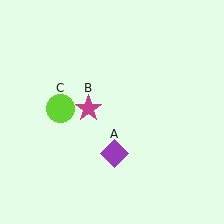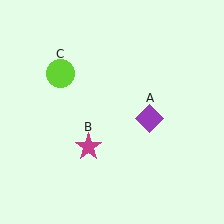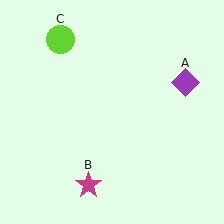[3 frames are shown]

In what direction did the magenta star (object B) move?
The magenta star (object B) moved down.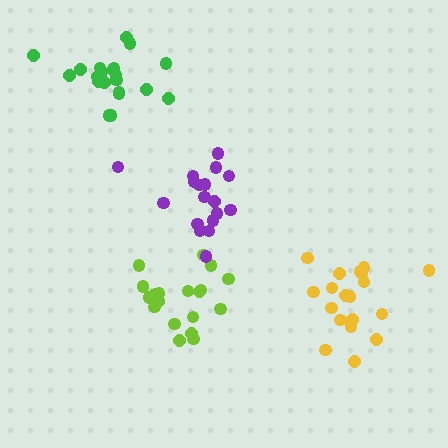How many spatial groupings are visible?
There are 4 spatial groupings.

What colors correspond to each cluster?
The clusters are colored: green, yellow, lime, purple.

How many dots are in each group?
Group 1: 21 dots, Group 2: 19 dots, Group 3: 19 dots, Group 4: 18 dots (77 total).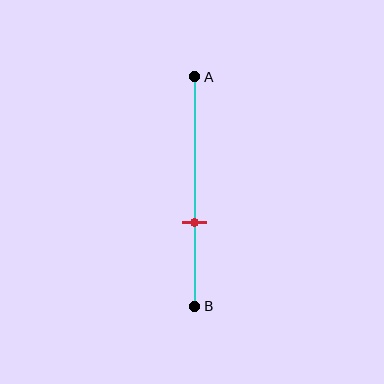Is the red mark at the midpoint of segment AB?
No, the mark is at about 65% from A, not at the 50% midpoint.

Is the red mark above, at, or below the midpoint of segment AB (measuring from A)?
The red mark is below the midpoint of segment AB.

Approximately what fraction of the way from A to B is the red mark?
The red mark is approximately 65% of the way from A to B.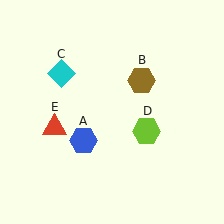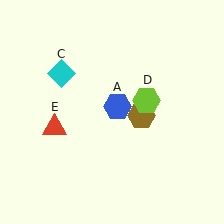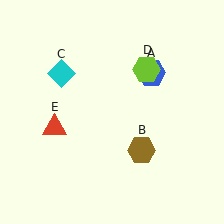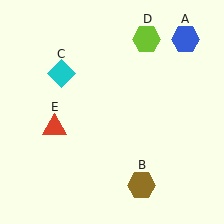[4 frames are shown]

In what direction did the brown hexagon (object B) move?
The brown hexagon (object B) moved down.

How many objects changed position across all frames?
3 objects changed position: blue hexagon (object A), brown hexagon (object B), lime hexagon (object D).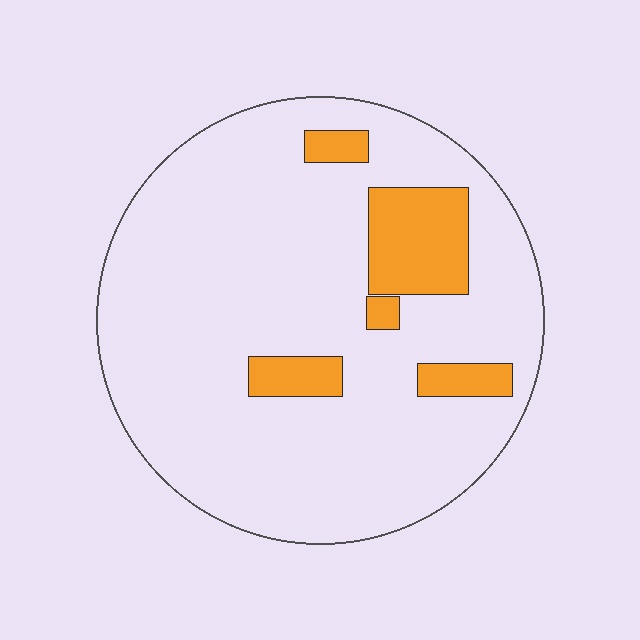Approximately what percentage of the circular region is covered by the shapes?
Approximately 15%.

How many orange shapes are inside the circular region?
5.